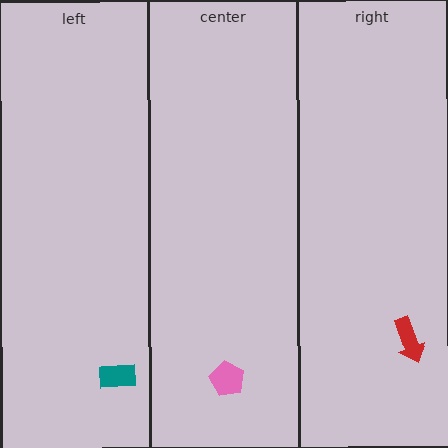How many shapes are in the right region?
1.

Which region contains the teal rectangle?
The left region.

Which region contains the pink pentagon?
The center region.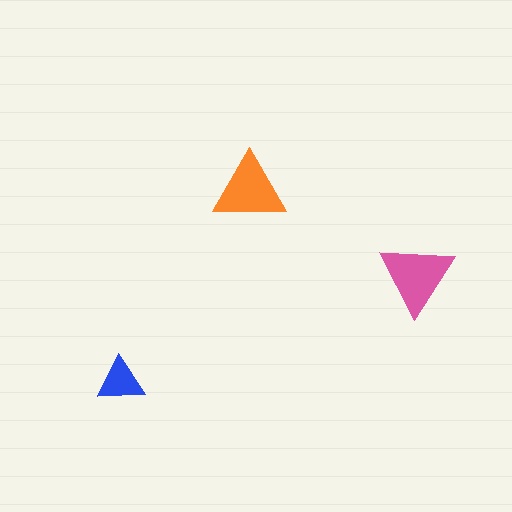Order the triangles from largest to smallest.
the pink one, the orange one, the blue one.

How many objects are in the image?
There are 3 objects in the image.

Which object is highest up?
The orange triangle is topmost.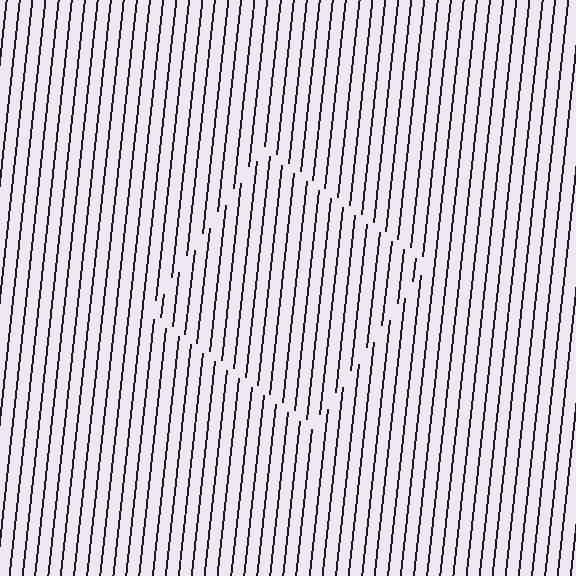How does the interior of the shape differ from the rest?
The interior of the shape contains the same grating, shifted by half a period — the contour is defined by the phase discontinuity where line-ends from the inner and outer gratings abut.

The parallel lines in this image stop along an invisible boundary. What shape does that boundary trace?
An illusory square. The interior of the shape contains the same grating, shifted by half a period — the contour is defined by the phase discontinuity where line-ends from the inner and outer gratings abut.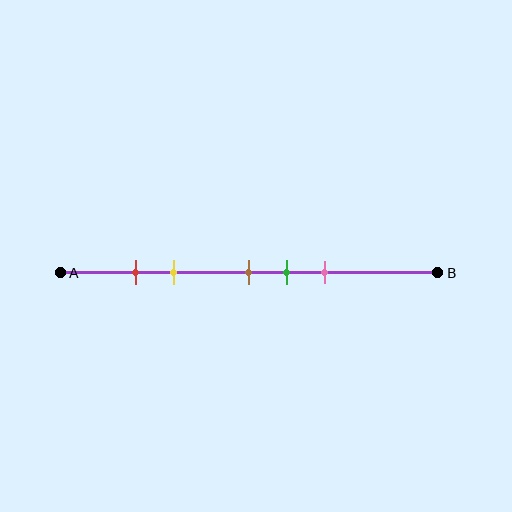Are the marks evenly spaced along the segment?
No, the marks are not evenly spaced.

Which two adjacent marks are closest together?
The red and yellow marks are the closest adjacent pair.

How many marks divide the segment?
There are 5 marks dividing the segment.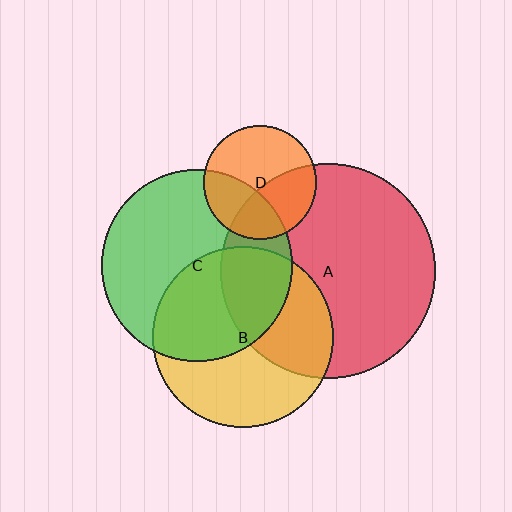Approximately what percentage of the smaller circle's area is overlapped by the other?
Approximately 25%.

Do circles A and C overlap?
Yes.